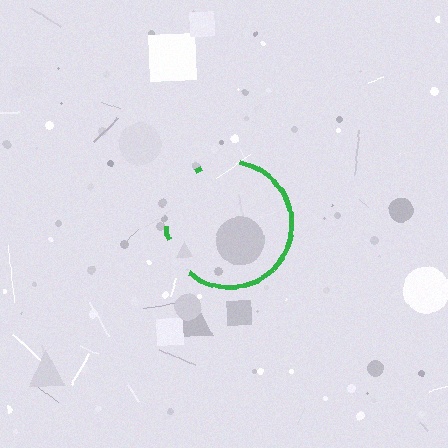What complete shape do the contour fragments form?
The contour fragments form a circle.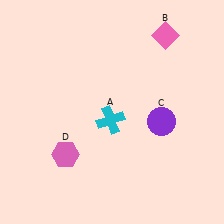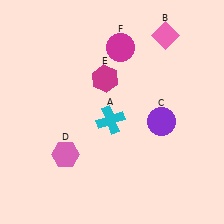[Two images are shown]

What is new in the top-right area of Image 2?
A magenta circle (F) was added in the top-right area of Image 2.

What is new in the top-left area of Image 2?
A magenta hexagon (E) was added in the top-left area of Image 2.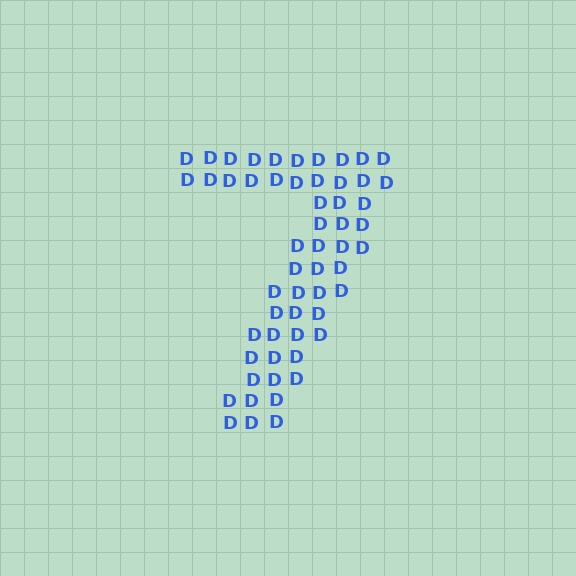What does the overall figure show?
The overall figure shows the digit 7.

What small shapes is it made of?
It is made of small letter D's.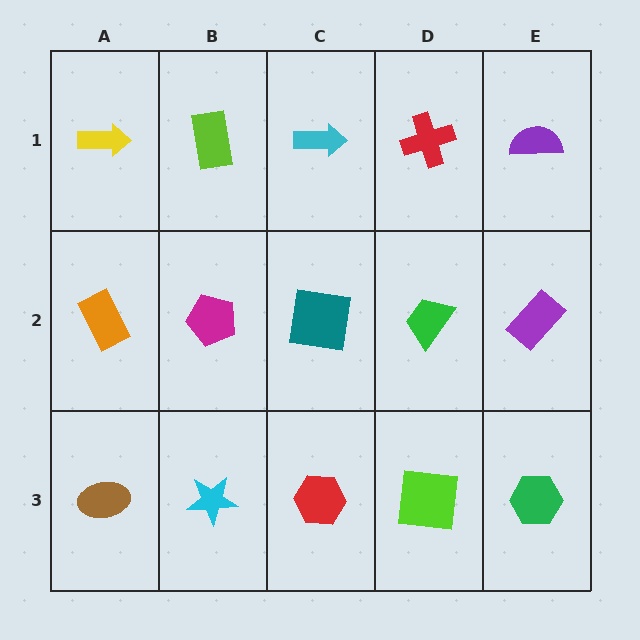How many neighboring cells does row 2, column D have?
4.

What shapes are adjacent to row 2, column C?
A cyan arrow (row 1, column C), a red hexagon (row 3, column C), a magenta pentagon (row 2, column B), a green trapezoid (row 2, column D).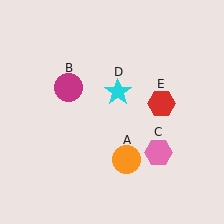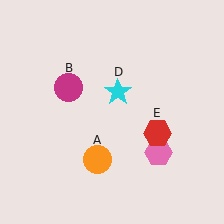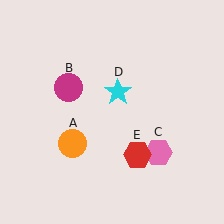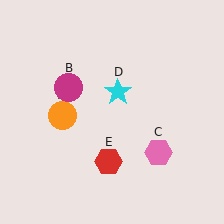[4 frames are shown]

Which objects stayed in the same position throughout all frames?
Magenta circle (object B) and pink hexagon (object C) and cyan star (object D) remained stationary.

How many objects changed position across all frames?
2 objects changed position: orange circle (object A), red hexagon (object E).